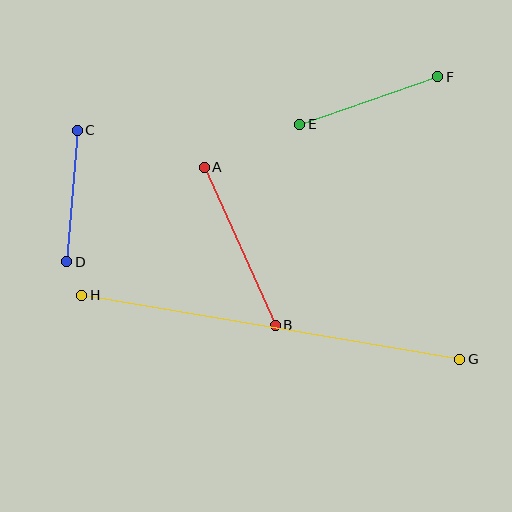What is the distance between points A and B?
The distance is approximately 173 pixels.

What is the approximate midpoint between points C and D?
The midpoint is at approximately (72, 196) pixels.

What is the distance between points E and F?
The distance is approximately 146 pixels.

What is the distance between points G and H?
The distance is approximately 383 pixels.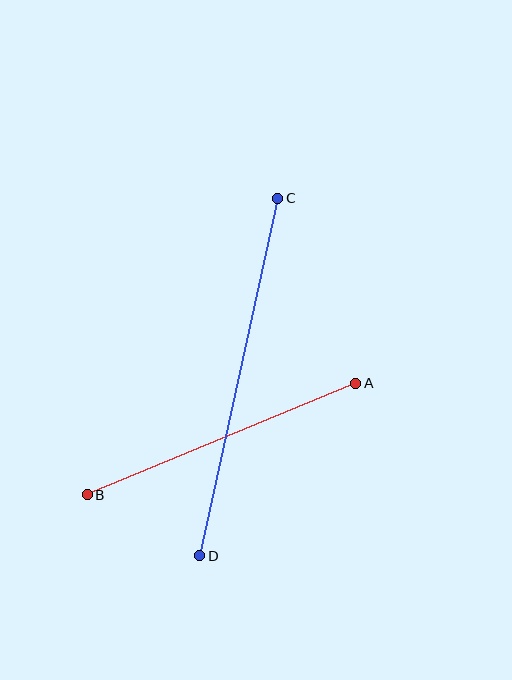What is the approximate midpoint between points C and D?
The midpoint is at approximately (239, 377) pixels.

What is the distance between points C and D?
The distance is approximately 366 pixels.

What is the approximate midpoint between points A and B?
The midpoint is at approximately (222, 439) pixels.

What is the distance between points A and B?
The distance is approximately 290 pixels.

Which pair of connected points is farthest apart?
Points C and D are farthest apart.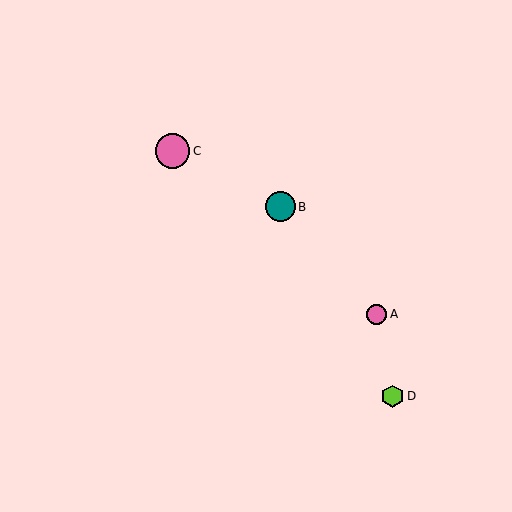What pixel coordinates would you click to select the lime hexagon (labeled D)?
Click at (392, 396) to select the lime hexagon D.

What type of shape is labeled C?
Shape C is a pink circle.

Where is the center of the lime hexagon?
The center of the lime hexagon is at (392, 396).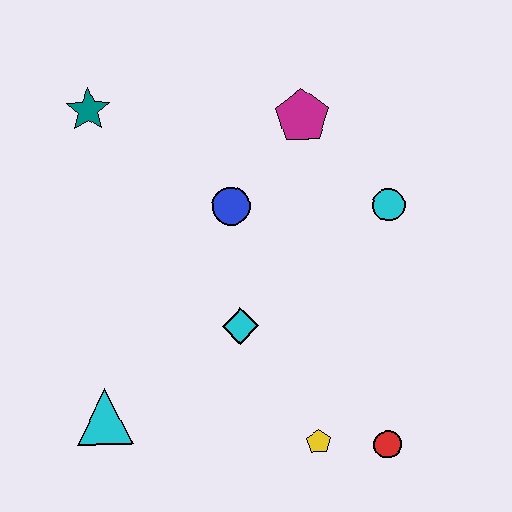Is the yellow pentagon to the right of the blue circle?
Yes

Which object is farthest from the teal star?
The red circle is farthest from the teal star.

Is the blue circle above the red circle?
Yes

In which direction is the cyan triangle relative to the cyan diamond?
The cyan triangle is to the left of the cyan diamond.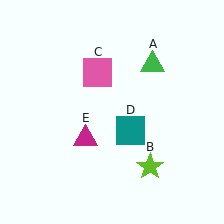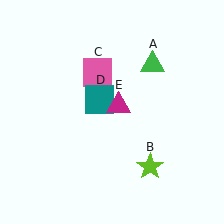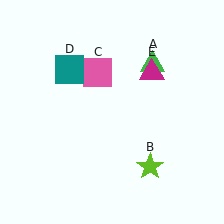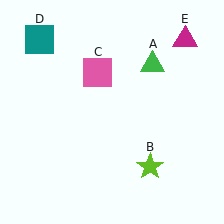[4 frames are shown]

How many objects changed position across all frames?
2 objects changed position: teal square (object D), magenta triangle (object E).